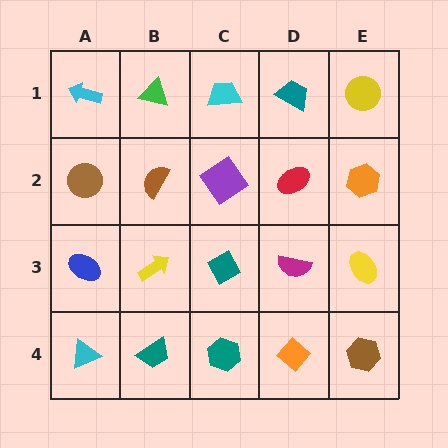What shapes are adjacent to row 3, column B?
A brown semicircle (row 2, column B), a teal trapezoid (row 4, column B), a blue ellipse (row 3, column A), a teal diamond (row 3, column C).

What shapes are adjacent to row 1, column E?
An orange hexagon (row 2, column E), a teal trapezoid (row 1, column D).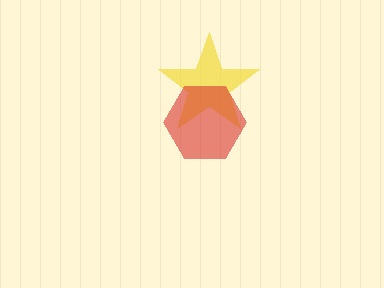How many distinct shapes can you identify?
There are 2 distinct shapes: a yellow star, a red hexagon.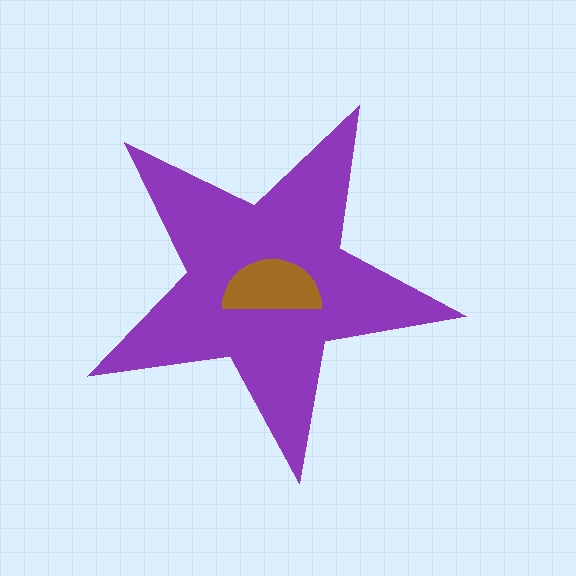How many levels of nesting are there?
2.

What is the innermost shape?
The brown semicircle.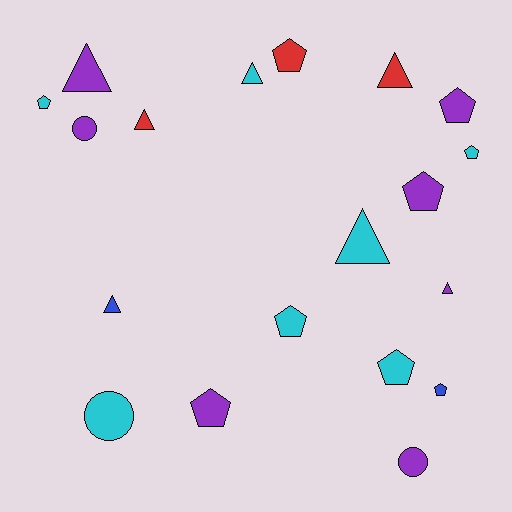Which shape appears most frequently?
Pentagon, with 9 objects.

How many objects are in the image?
There are 19 objects.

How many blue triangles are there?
There is 1 blue triangle.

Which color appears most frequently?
Purple, with 7 objects.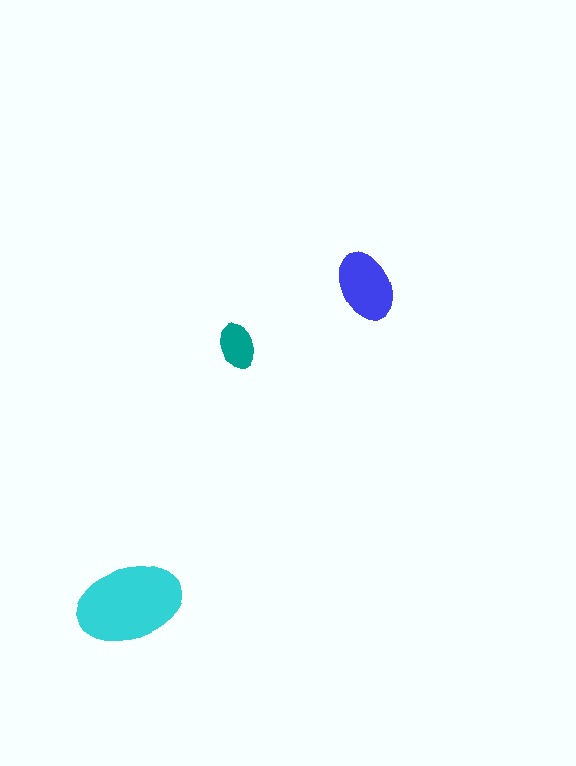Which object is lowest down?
The cyan ellipse is bottommost.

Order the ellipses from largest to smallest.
the cyan one, the blue one, the teal one.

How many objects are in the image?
There are 3 objects in the image.